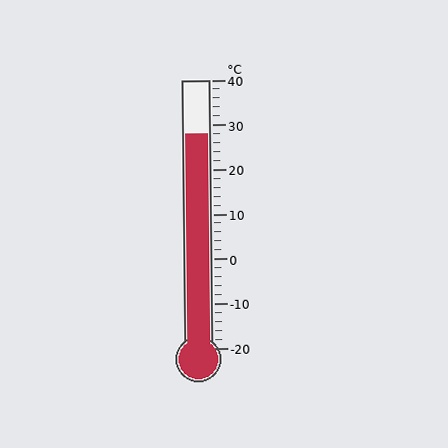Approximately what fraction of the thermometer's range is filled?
The thermometer is filled to approximately 80% of its range.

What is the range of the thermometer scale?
The thermometer scale ranges from -20°C to 40°C.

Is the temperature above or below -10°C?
The temperature is above -10°C.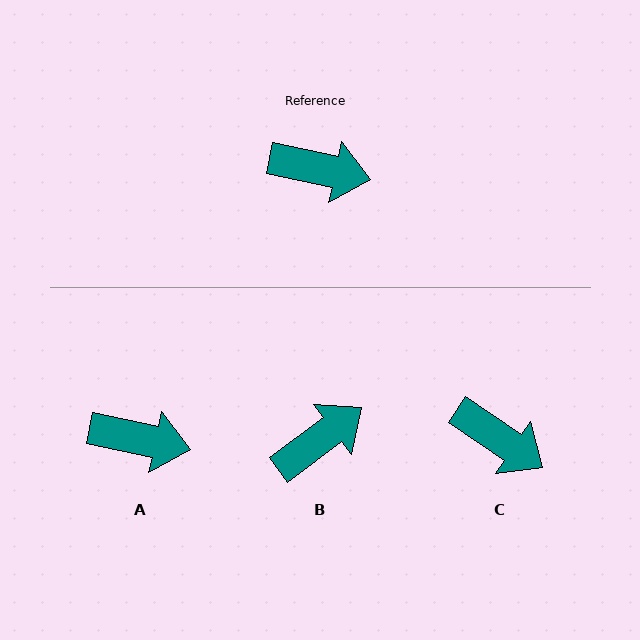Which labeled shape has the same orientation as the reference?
A.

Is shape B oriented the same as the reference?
No, it is off by about 49 degrees.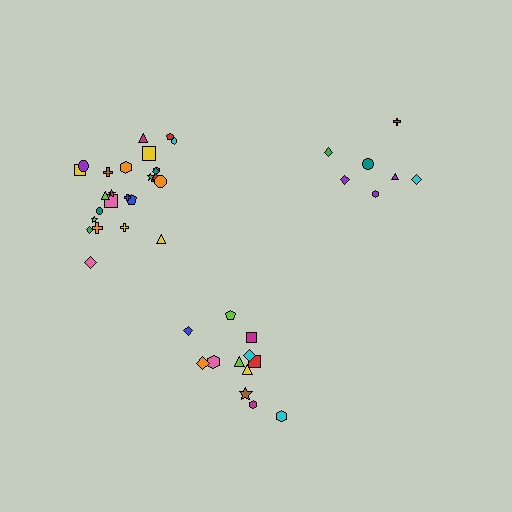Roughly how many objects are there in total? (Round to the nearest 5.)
Roughly 45 objects in total.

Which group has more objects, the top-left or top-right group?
The top-left group.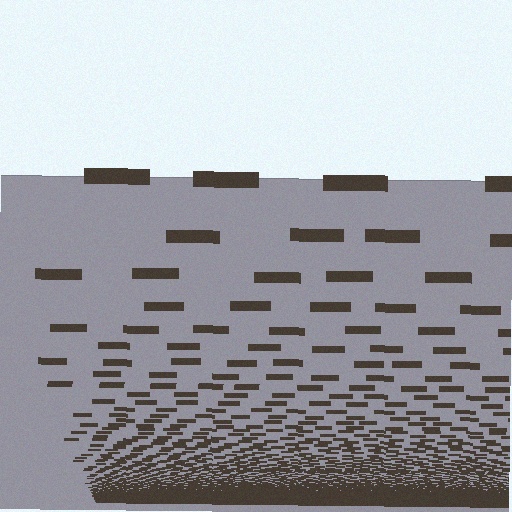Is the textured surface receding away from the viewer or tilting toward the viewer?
The surface appears to tilt toward the viewer. Texture elements get larger and sparser toward the top.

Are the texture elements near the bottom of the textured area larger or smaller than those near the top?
Smaller. The gradient is inverted — elements near the bottom are smaller and denser.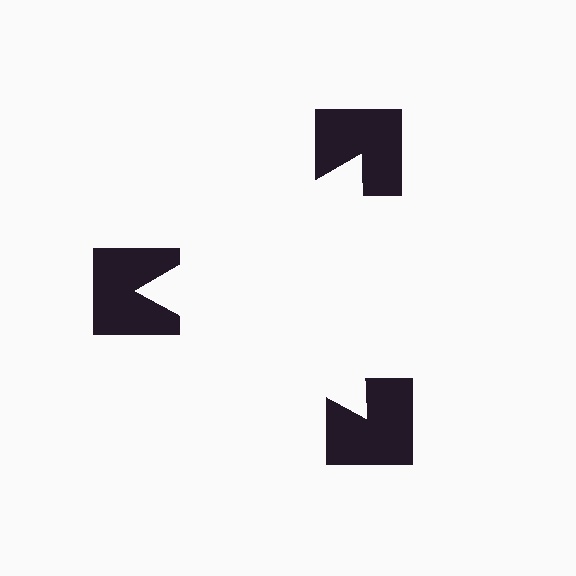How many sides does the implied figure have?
3 sides.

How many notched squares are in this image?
There are 3 — one at each vertex of the illusory triangle.